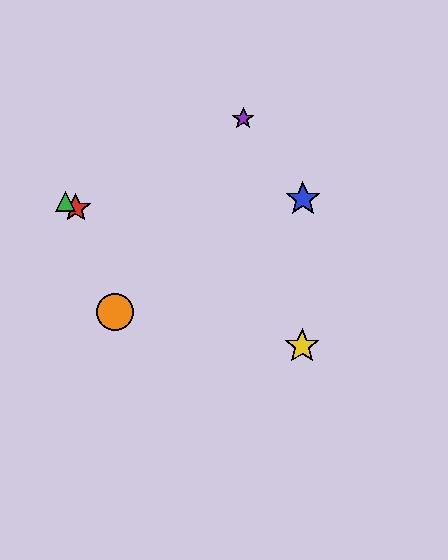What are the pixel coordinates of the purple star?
The purple star is at (243, 119).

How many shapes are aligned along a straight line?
3 shapes (the red star, the green triangle, the yellow star) are aligned along a straight line.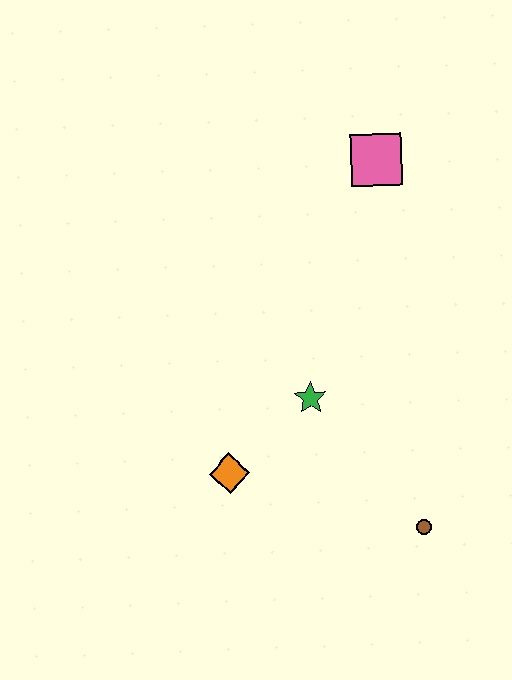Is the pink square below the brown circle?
No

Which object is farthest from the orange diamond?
The pink square is farthest from the orange diamond.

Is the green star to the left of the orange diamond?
No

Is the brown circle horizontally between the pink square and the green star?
No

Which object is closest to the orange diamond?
The green star is closest to the orange diamond.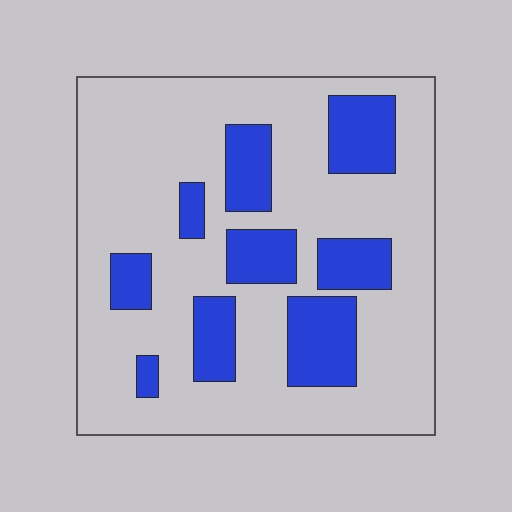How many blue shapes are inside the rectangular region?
9.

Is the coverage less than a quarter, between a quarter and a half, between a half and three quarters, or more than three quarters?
Less than a quarter.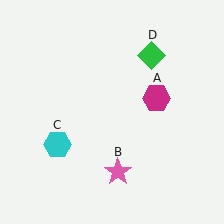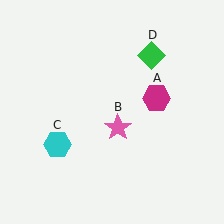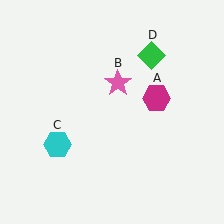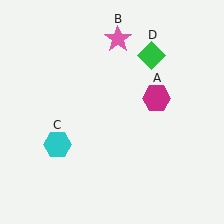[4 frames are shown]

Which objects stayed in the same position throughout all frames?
Magenta hexagon (object A) and cyan hexagon (object C) and green diamond (object D) remained stationary.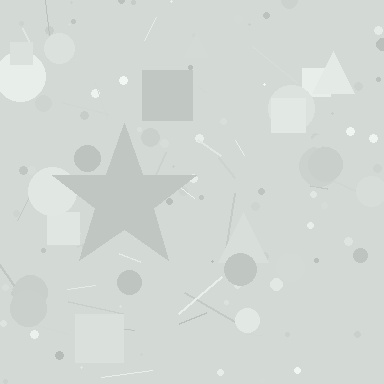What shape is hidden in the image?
A star is hidden in the image.